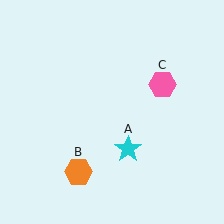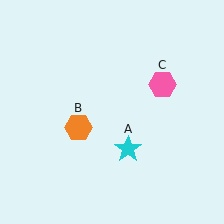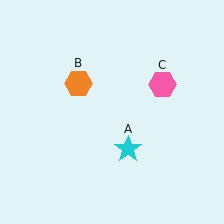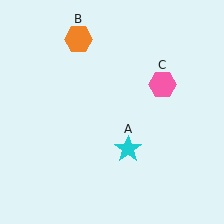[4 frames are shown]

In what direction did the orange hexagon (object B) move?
The orange hexagon (object B) moved up.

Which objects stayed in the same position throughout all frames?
Cyan star (object A) and pink hexagon (object C) remained stationary.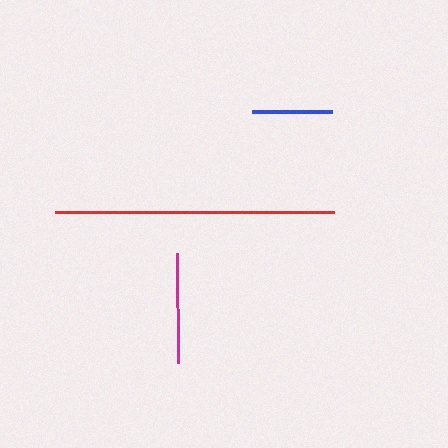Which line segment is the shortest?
The blue line is the shortest at approximately 81 pixels.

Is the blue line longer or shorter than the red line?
The red line is longer than the blue line.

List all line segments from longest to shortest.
From longest to shortest: red, magenta, blue.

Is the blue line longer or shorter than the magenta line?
The magenta line is longer than the blue line.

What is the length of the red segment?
The red segment is approximately 279 pixels long.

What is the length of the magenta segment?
The magenta segment is approximately 110 pixels long.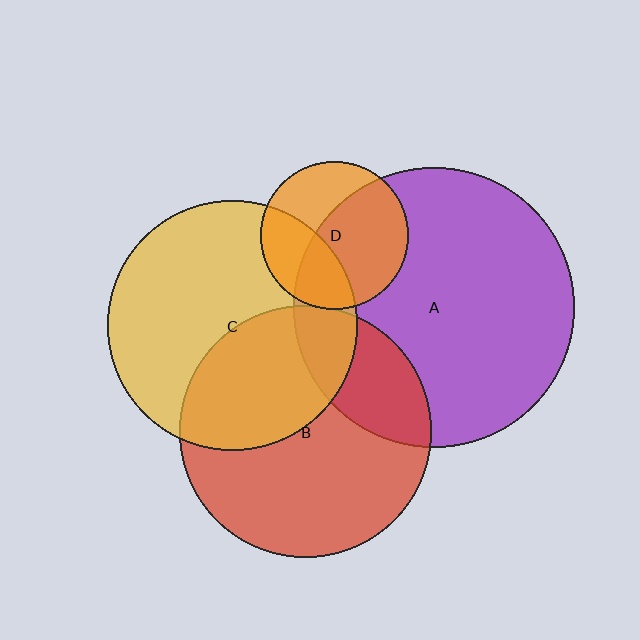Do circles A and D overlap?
Yes.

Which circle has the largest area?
Circle A (purple).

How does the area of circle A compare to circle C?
Approximately 1.3 times.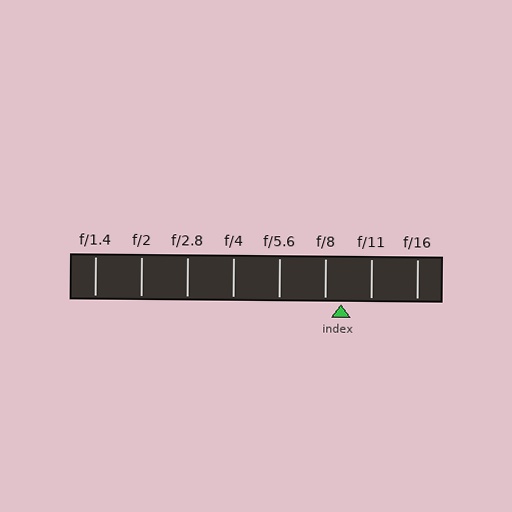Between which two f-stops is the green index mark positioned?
The index mark is between f/8 and f/11.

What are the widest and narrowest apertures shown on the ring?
The widest aperture shown is f/1.4 and the narrowest is f/16.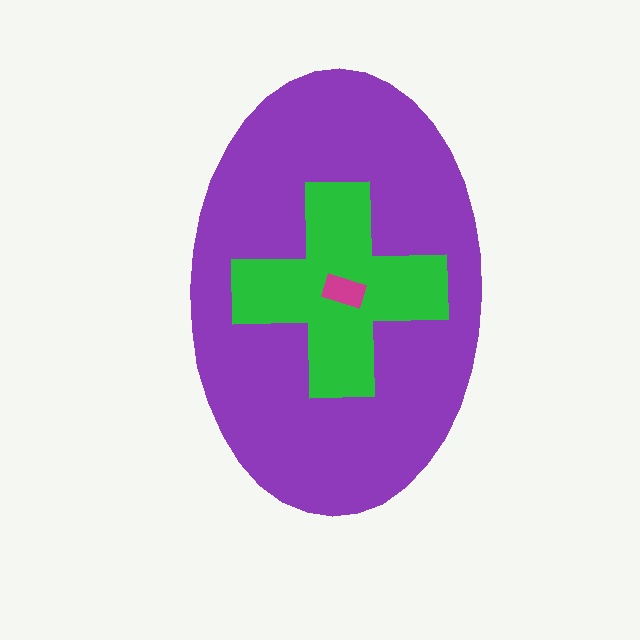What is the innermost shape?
The magenta rectangle.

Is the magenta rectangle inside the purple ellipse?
Yes.